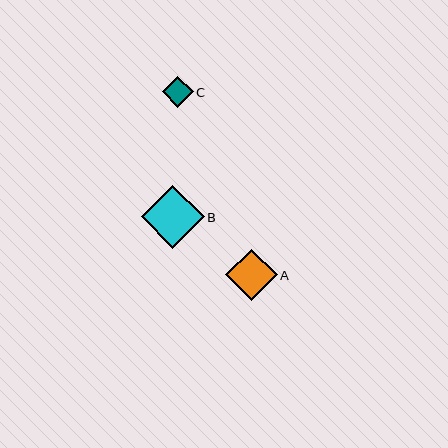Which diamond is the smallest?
Diamond C is the smallest with a size of approximately 31 pixels.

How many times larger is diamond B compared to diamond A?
Diamond B is approximately 1.2 times the size of diamond A.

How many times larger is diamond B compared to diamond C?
Diamond B is approximately 2.0 times the size of diamond C.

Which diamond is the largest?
Diamond B is the largest with a size of approximately 63 pixels.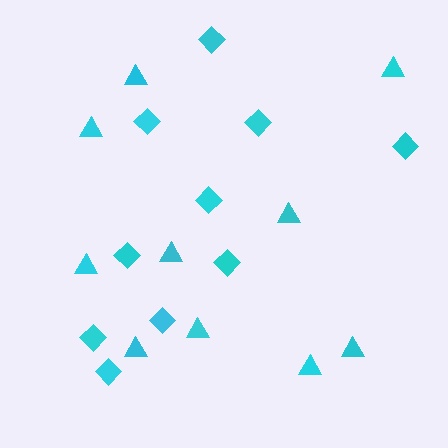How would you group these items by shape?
There are 2 groups: one group of diamonds (10) and one group of triangles (10).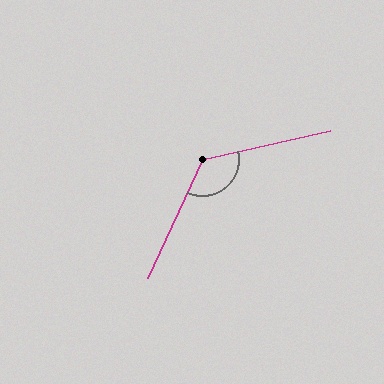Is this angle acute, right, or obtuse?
It is obtuse.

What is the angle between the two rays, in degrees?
Approximately 127 degrees.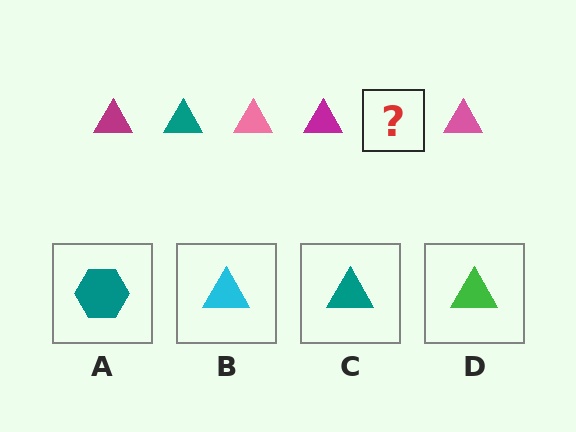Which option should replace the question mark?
Option C.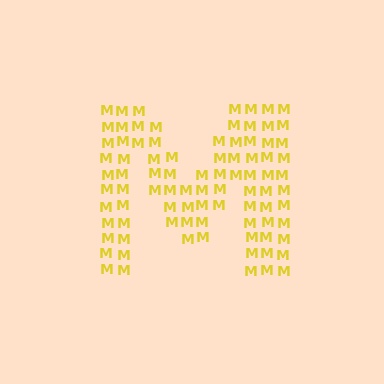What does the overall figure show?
The overall figure shows the letter M.